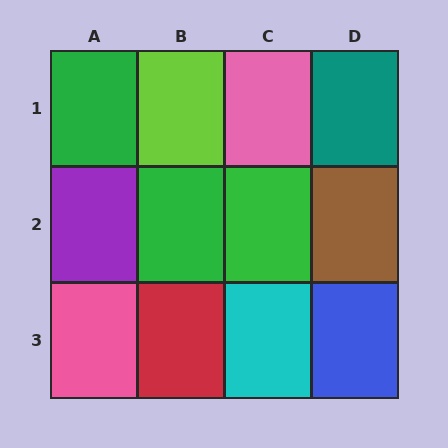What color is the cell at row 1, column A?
Green.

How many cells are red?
1 cell is red.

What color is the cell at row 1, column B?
Lime.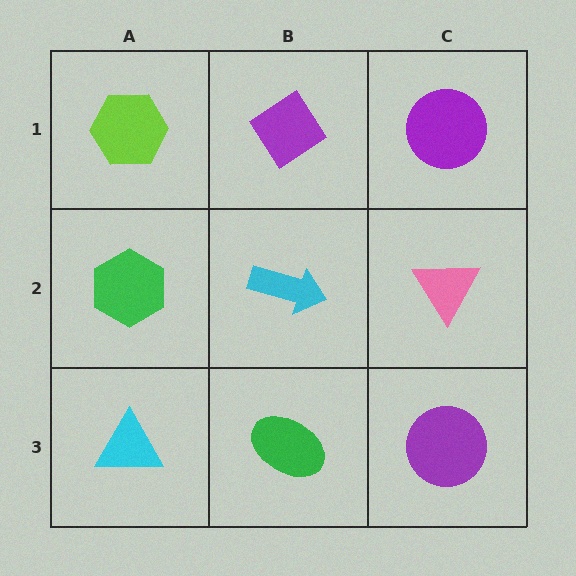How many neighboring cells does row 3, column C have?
2.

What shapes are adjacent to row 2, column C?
A purple circle (row 1, column C), a purple circle (row 3, column C), a cyan arrow (row 2, column B).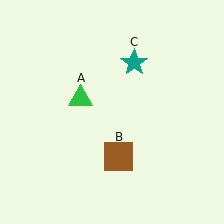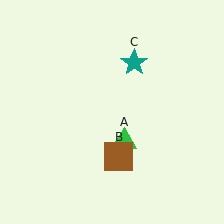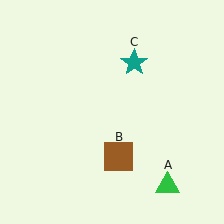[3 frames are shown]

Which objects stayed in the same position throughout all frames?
Brown square (object B) and teal star (object C) remained stationary.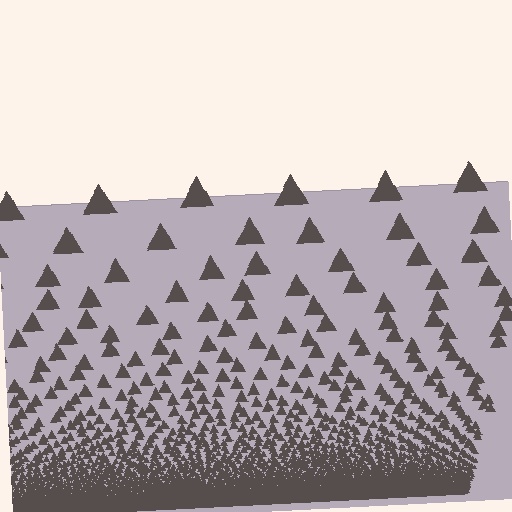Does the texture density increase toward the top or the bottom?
Density increases toward the bottom.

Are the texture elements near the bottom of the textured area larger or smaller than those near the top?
Smaller. The gradient is inverted — elements near the bottom are smaller and denser.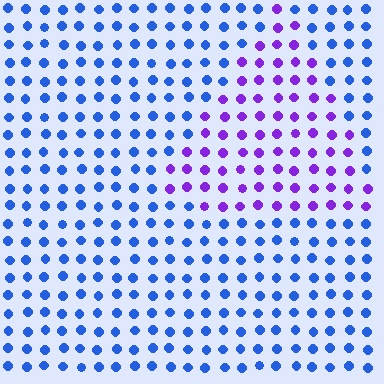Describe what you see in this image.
The image is filled with small blue elements in a uniform arrangement. A triangle-shaped region is visible where the elements are tinted to a slightly different hue, forming a subtle color boundary.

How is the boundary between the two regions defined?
The boundary is defined purely by a slight shift in hue (about 52 degrees). Spacing, size, and orientation are identical on both sides.